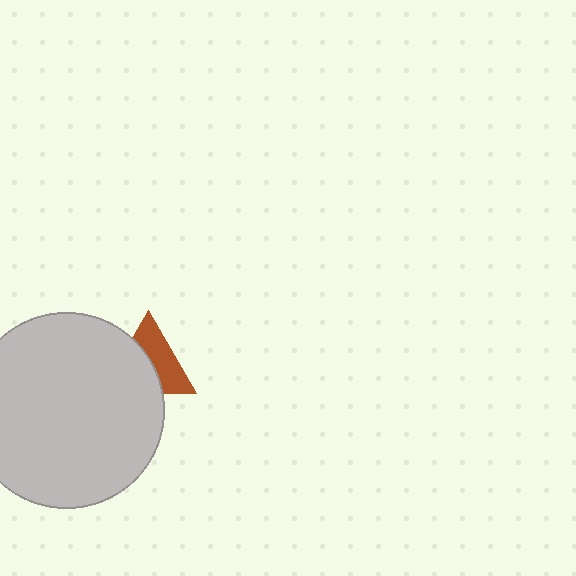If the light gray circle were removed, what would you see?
You would see the complete brown triangle.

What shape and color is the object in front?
The object in front is a light gray circle.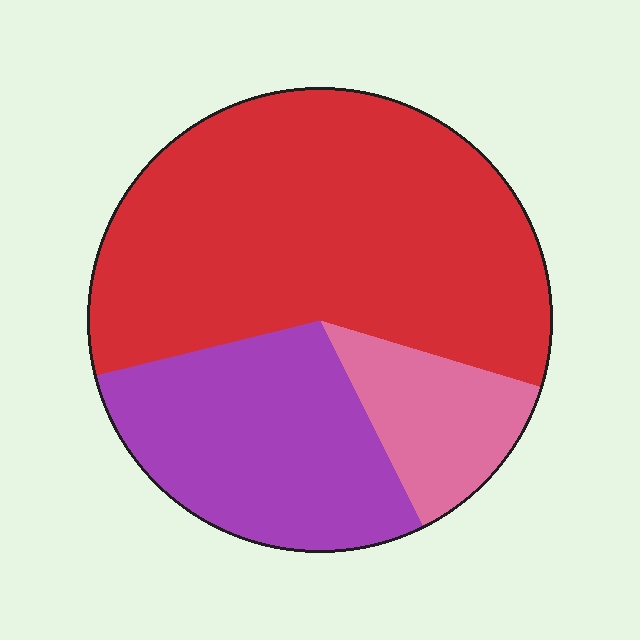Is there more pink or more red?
Red.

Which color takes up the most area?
Red, at roughly 60%.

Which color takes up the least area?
Pink, at roughly 15%.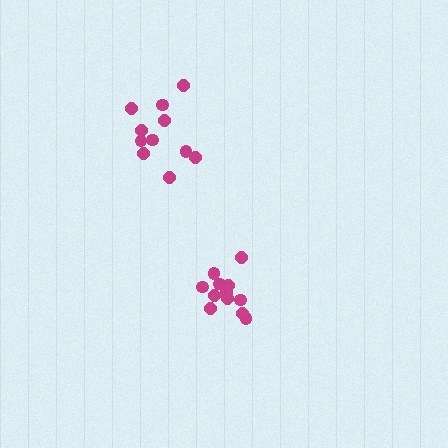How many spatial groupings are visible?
There are 2 spatial groupings.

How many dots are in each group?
Group 1: 12 dots, Group 2: 11 dots (23 total).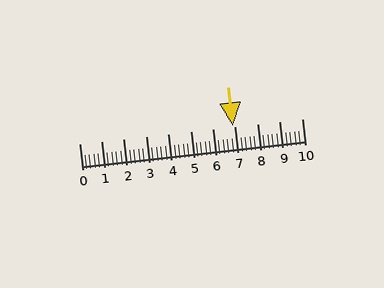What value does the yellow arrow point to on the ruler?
The yellow arrow points to approximately 6.9.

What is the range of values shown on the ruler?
The ruler shows values from 0 to 10.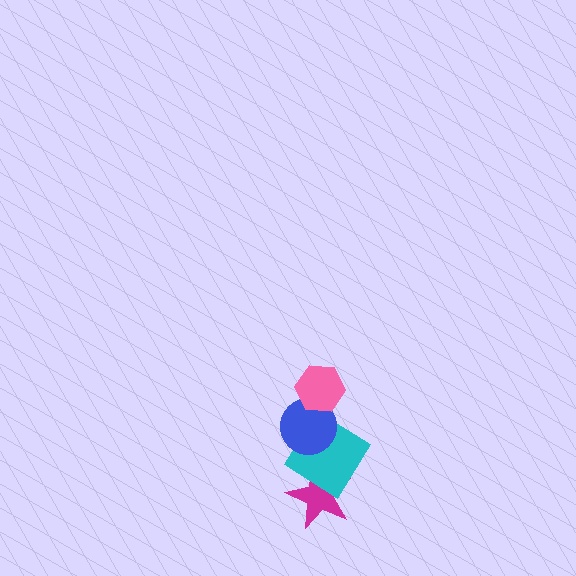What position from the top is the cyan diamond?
The cyan diamond is 3rd from the top.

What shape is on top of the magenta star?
The cyan diamond is on top of the magenta star.